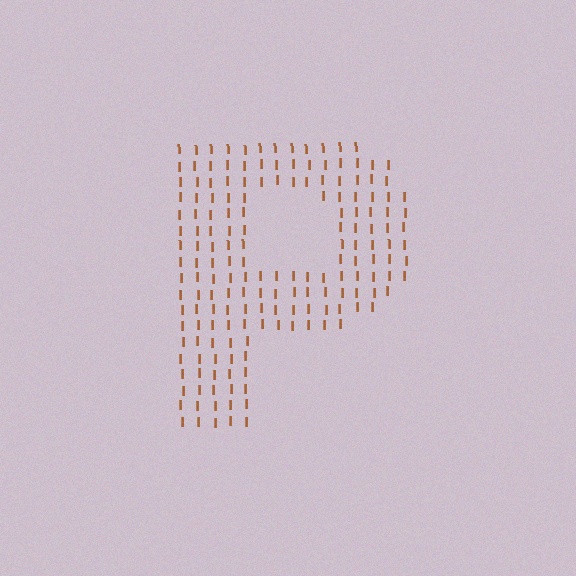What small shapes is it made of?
It is made of small letter I's.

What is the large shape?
The large shape is the letter P.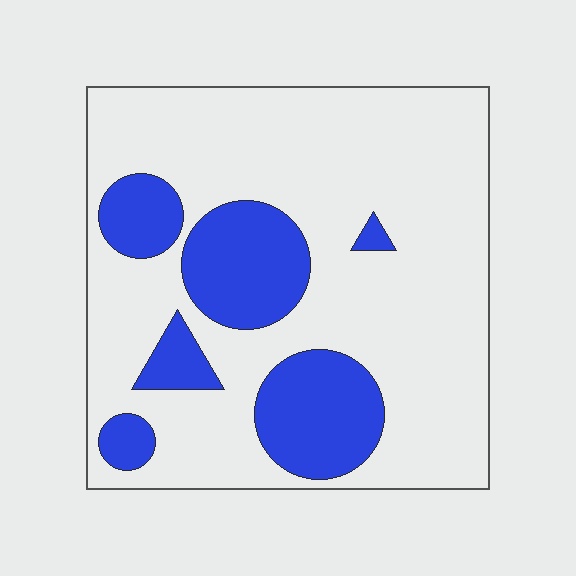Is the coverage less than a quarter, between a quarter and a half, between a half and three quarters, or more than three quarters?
Less than a quarter.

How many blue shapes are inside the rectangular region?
6.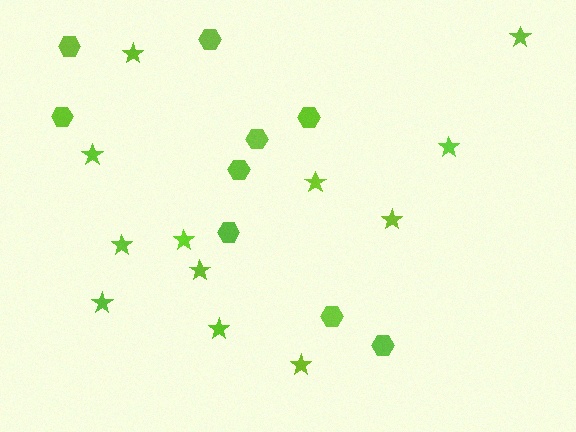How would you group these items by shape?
There are 2 groups: one group of hexagons (9) and one group of stars (12).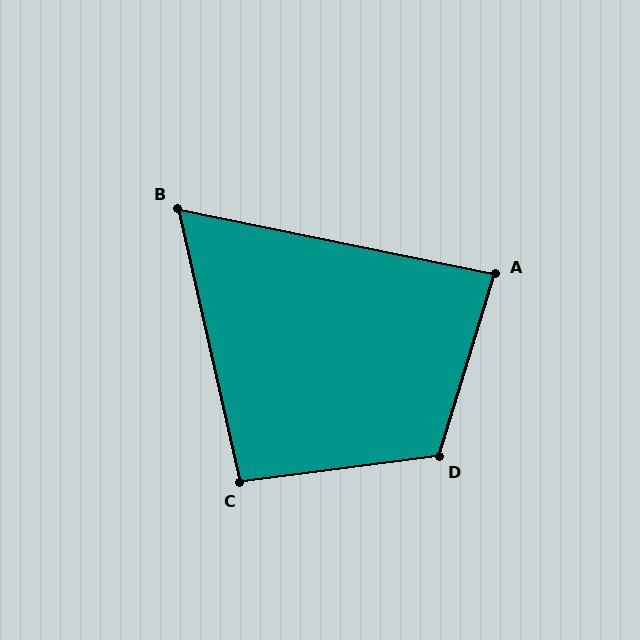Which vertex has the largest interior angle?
D, at approximately 114 degrees.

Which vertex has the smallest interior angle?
B, at approximately 66 degrees.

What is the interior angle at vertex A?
Approximately 85 degrees (acute).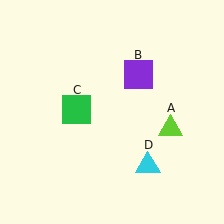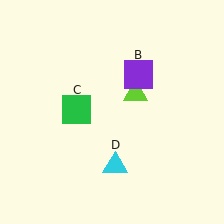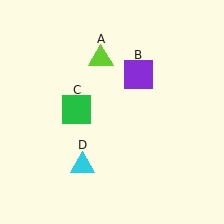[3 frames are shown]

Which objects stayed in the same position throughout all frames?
Purple square (object B) and green square (object C) remained stationary.